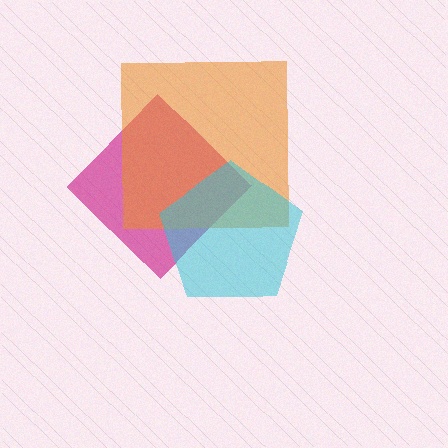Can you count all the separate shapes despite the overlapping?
Yes, there are 3 separate shapes.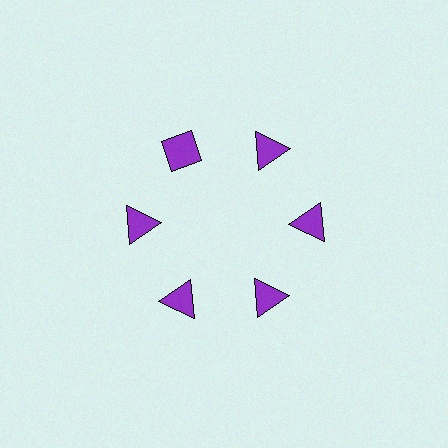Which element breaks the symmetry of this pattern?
The purple diamond at roughly the 11 o'clock position breaks the symmetry. All other shapes are purple triangles.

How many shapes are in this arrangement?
There are 6 shapes arranged in a ring pattern.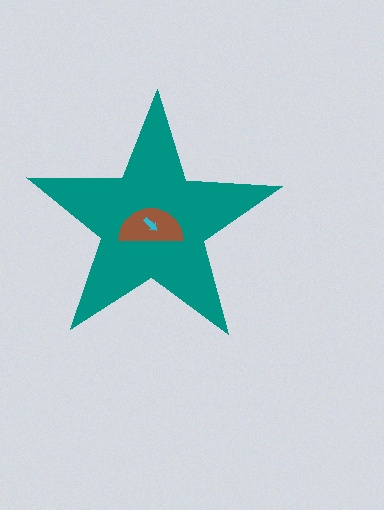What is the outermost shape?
The teal star.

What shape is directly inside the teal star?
The brown semicircle.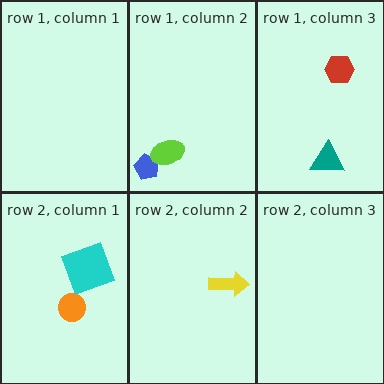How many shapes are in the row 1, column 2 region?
2.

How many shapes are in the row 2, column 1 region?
2.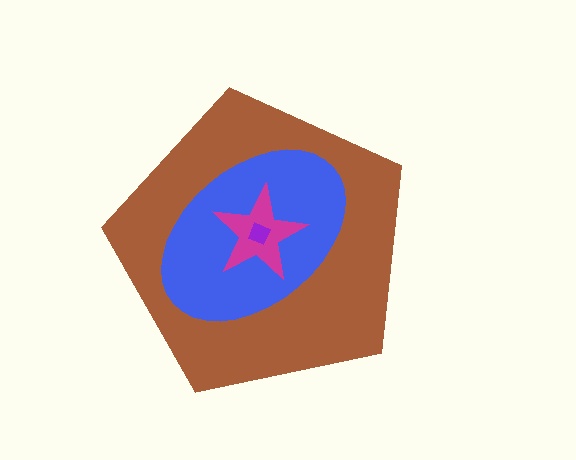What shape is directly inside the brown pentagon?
The blue ellipse.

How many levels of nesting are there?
4.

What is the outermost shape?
The brown pentagon.